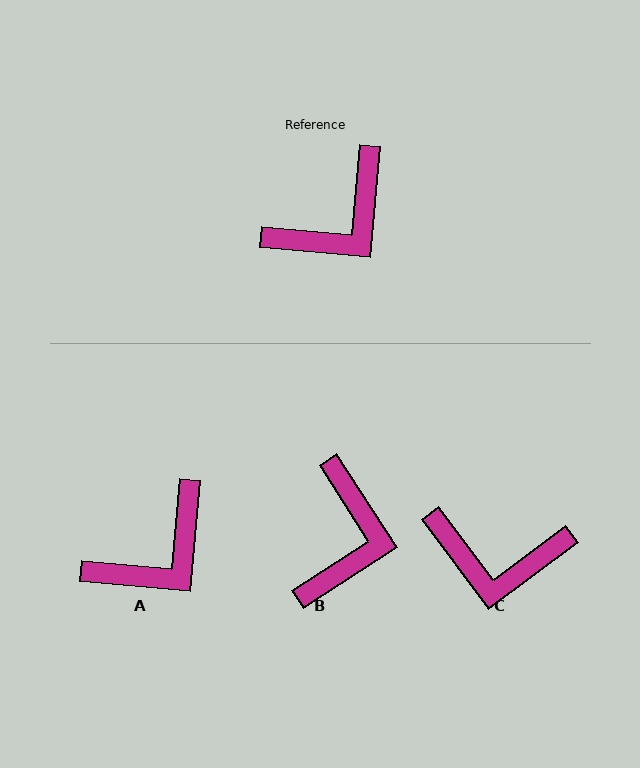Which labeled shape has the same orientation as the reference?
A.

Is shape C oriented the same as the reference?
No, it is off by about 48 degrees.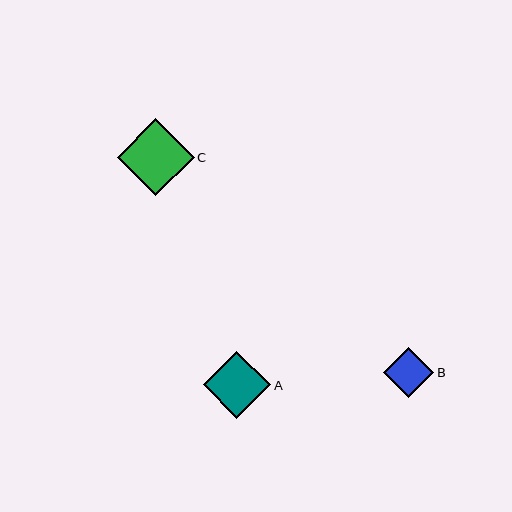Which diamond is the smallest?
Diamond B is the smallest with a size of approximately 50 pixels.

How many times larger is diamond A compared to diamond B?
Diamond A is approximately 1.3 times the size of diamond B.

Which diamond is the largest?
Diamond C is the largest with a size of approximately 76 pixels.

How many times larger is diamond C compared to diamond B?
Diamond C is approximately 1.5 times the size of diamond B.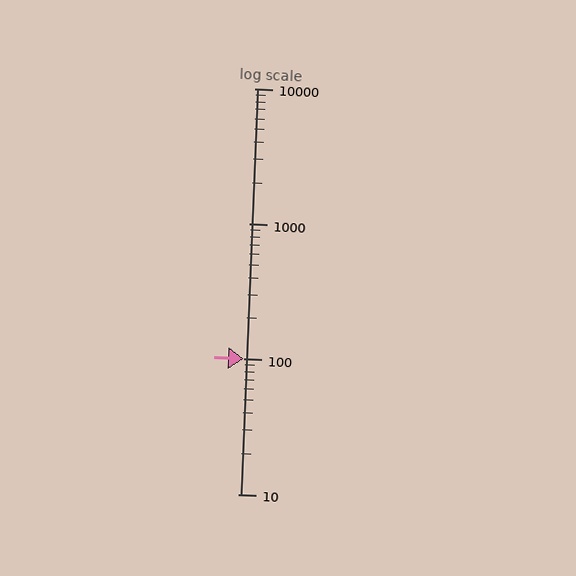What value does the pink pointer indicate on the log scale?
The pointer indicates approximately 100.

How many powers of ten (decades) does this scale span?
The scale spans 3 decades, from 10 to 10000.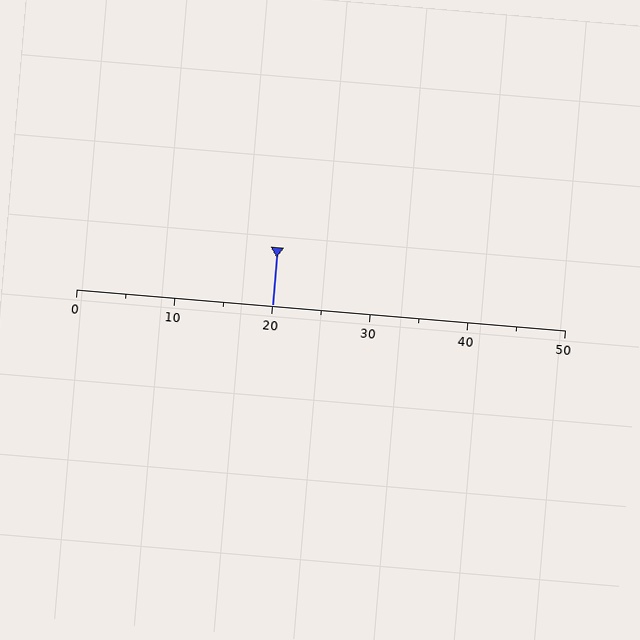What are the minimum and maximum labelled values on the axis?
The axis runs from 0 to 50.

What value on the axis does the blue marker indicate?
The marker indicates approximately 20.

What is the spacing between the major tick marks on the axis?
The major ticks are spaced 10 apart.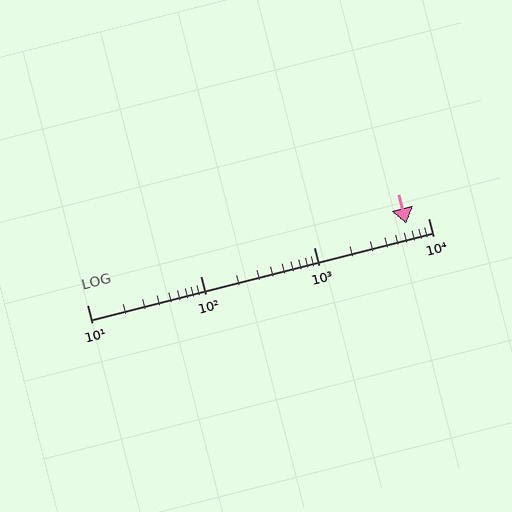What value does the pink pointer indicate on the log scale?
The pointer indicates approximately 6400.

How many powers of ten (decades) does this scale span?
The scale spans 3 decades, from 10 to 10000.